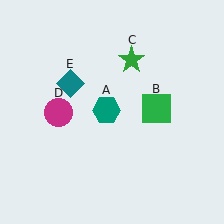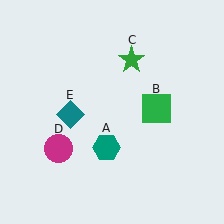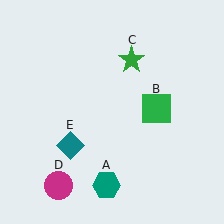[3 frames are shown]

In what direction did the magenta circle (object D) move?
The magenta circle (object D) moved down.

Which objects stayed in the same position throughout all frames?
Green square (object B) and green star (object C) remained stationary.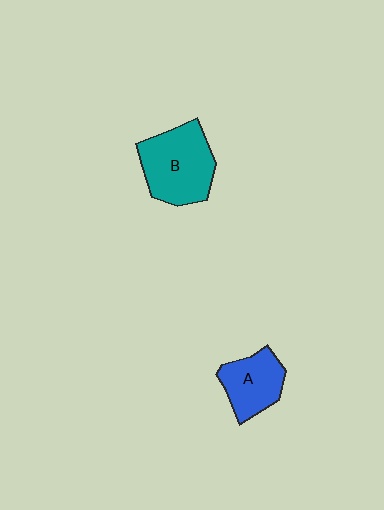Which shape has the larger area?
Shape B (teal).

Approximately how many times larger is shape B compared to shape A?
Approximately 1.5 times.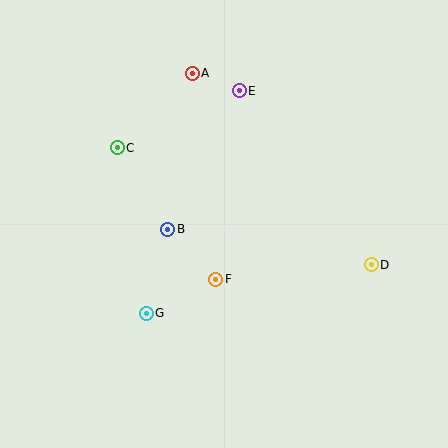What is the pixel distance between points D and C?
The distance between D and C is 279 pixels.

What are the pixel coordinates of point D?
Point D is at (371, 265).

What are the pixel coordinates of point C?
Point C is at (117, 148).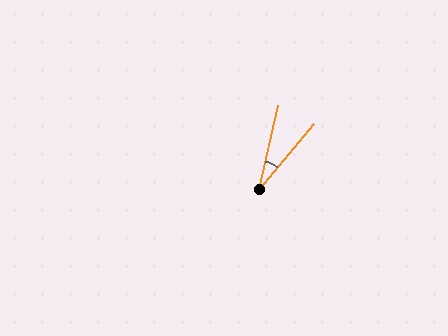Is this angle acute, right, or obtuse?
It is acute.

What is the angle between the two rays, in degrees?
Approximately 27 degrees.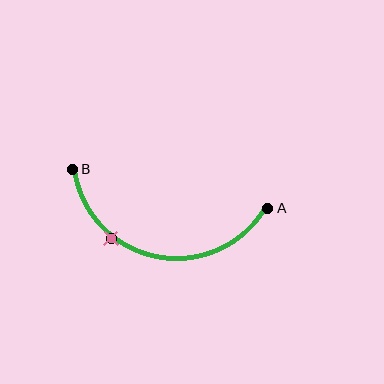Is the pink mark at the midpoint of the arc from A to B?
No. The pink mark lies on the arc but is closer to endpoint B. The arc midpoint would be at the point on the curve equidistant along the arc from both A and B.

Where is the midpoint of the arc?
The arc midpoint is the point on the curve farthest from the straight line joining A and B. It sits below that line.